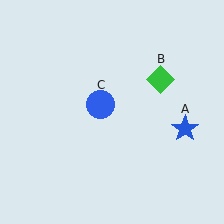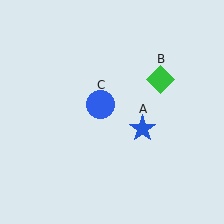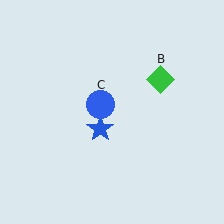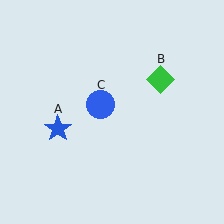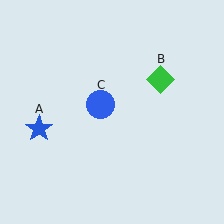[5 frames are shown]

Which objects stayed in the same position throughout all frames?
Green diamond (object B) and blue circle (object C) remained stationary.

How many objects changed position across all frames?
1 object changed position: blue star (object A).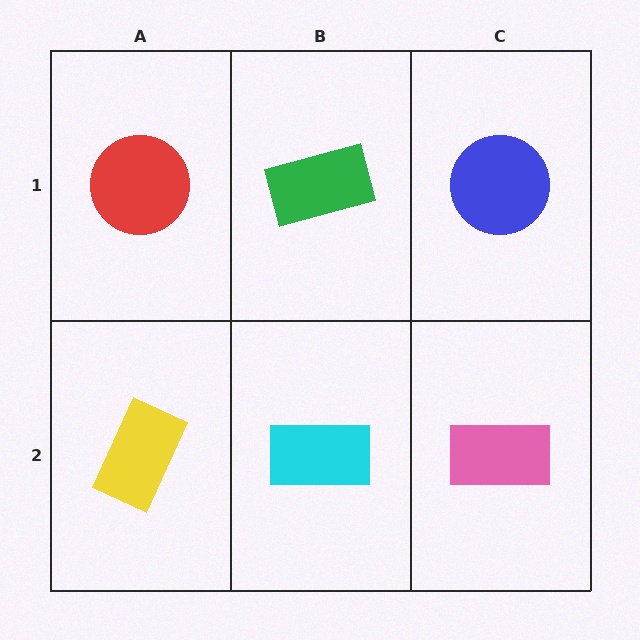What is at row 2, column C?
A pink rectangle.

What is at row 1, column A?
A red circle.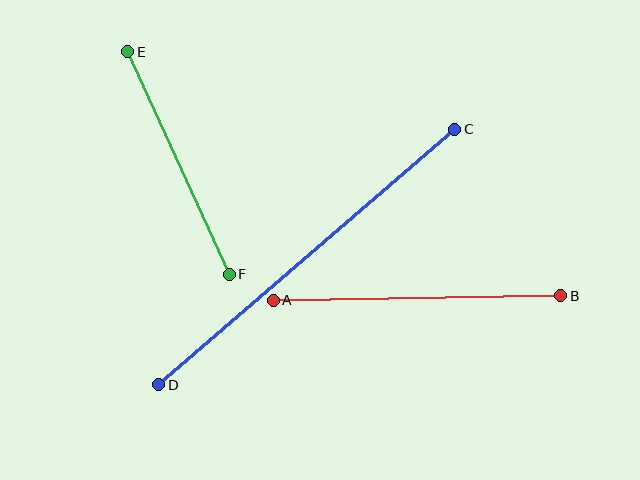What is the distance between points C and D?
The distance is approximately 391 pixels.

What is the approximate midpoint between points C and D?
The midpoint is at approximately (307, 257) pixels.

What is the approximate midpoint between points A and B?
The midpoint is at approximately (417, 298) pixels.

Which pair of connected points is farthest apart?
Points C and D are farthest apart.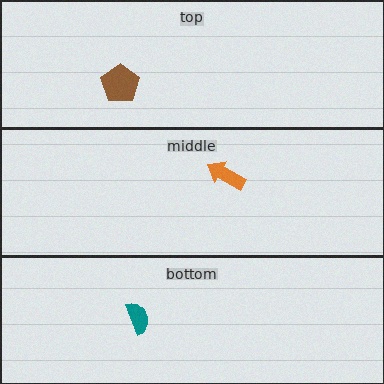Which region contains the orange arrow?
The middle region.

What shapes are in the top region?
The brown pentagon.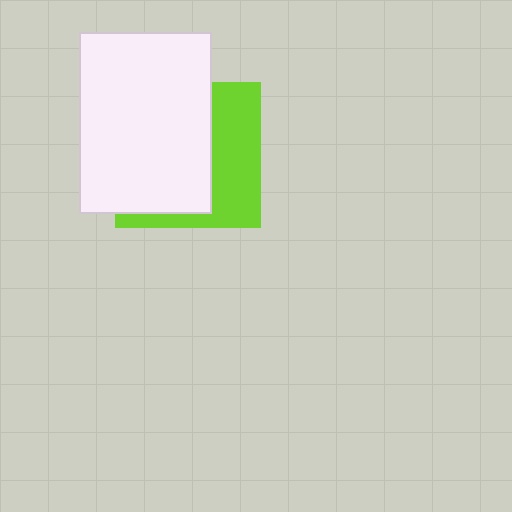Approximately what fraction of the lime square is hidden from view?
Roughly 59% of the lime square is hidden behind the white rectangle.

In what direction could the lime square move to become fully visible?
The lime square could move right. That would shift it out from behind the white rectangle entirely.